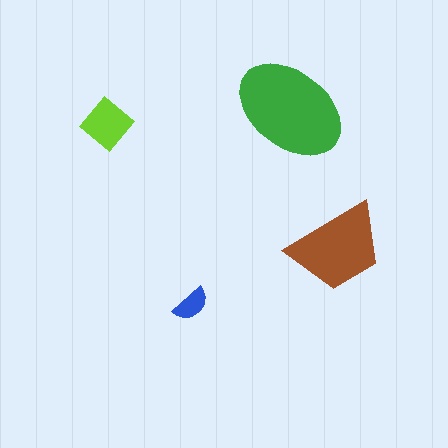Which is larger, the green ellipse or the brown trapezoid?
The green ellipse.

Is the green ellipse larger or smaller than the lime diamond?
Larger.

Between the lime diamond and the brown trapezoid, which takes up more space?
The brown trapezoid.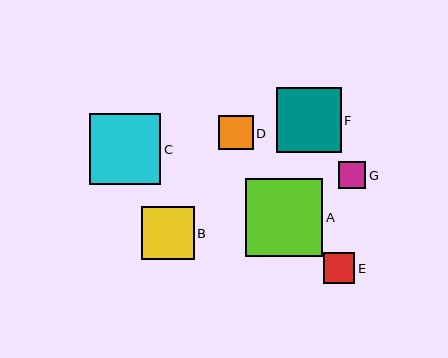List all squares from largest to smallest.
From largest to smallest: A, C, F, B, D, E, G.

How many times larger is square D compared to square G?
Square D is approximately 1.3 times the size of square G.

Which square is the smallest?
Square G is the smallest with a size of approximately 27 pixels.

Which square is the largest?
Square A is the largest with a size of approximately 78 pixels.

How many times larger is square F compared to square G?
Square F is approximately 2.4 times the size of square G.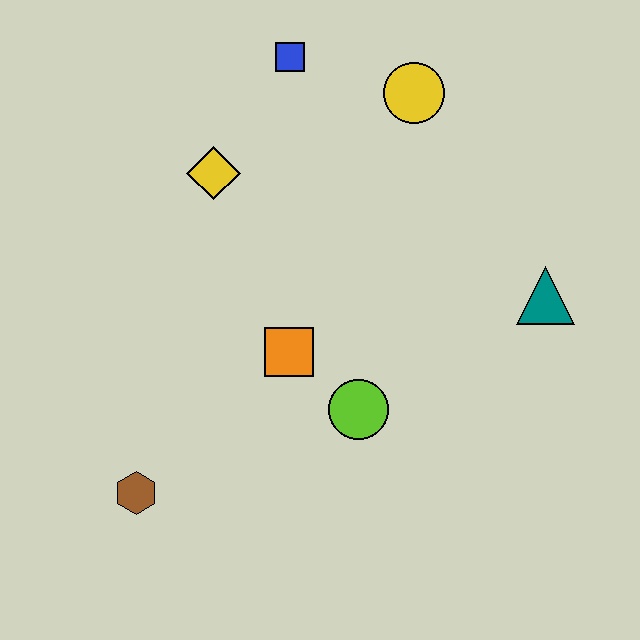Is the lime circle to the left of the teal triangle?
Yes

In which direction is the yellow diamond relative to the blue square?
The yellow diamond is below the blue square.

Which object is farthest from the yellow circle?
The brown hexagon is farthest from the yellow circle.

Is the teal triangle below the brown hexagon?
No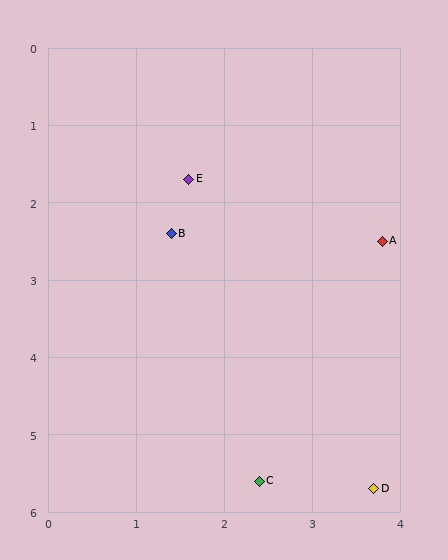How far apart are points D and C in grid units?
Points D and C are about 1.3 grid units apart.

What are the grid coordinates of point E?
Point E is at approximately (1.6, 1.7).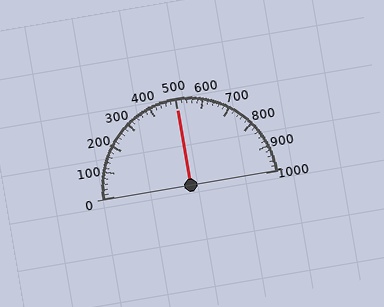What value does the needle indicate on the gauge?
The needle indicates approximately 500.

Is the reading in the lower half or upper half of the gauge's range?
The reading is in the upper half of the range (0 to 1000).